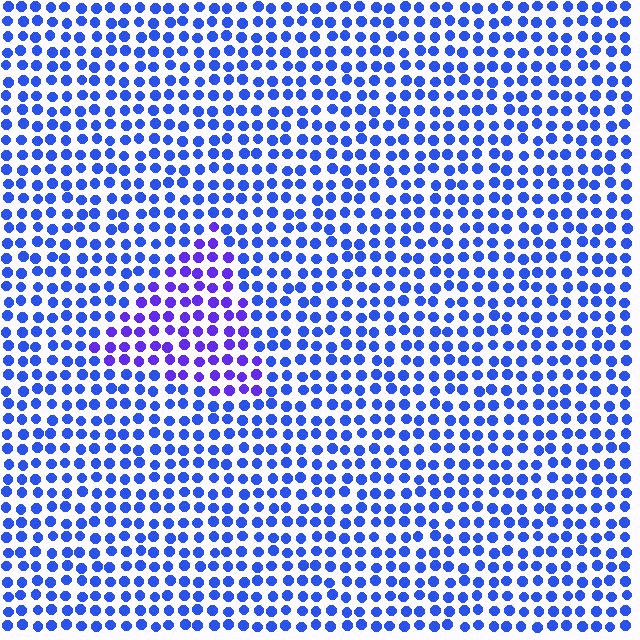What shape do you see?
I see a triangle.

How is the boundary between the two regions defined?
The boundary is defined purely by a slight shift in hue (about 30 degrees). Spacing, size, and orientation are identical on both sides.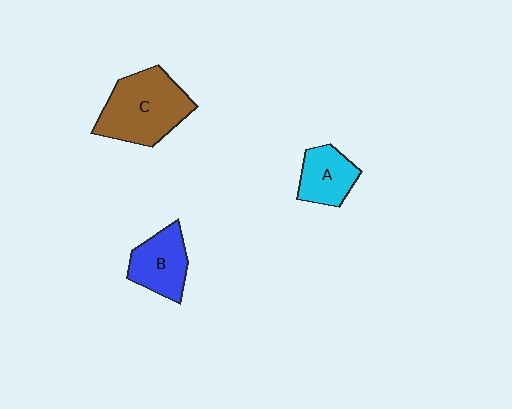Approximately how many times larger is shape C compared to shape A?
Approximately 1.9 times.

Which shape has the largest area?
Shape C (brown).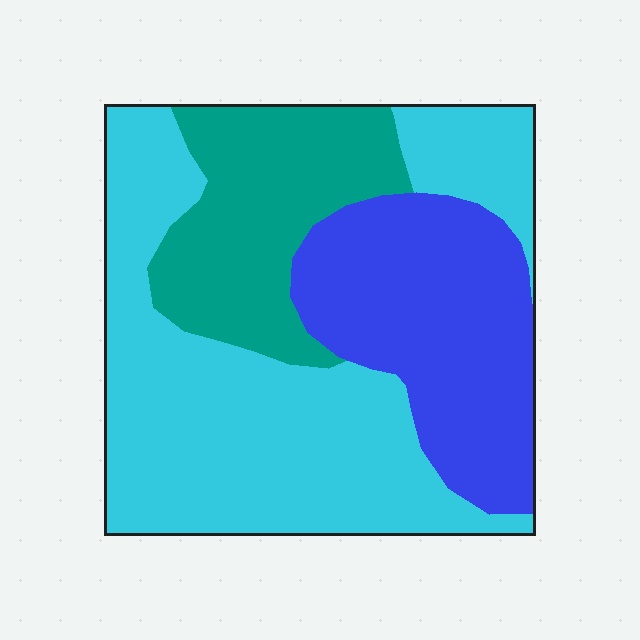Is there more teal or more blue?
Blue.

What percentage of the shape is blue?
Blue covers roughly 30% of the shape.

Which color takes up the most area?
Cyan, at roughly 50%.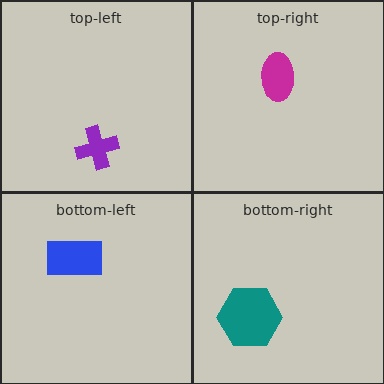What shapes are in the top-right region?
The magenta ellipse.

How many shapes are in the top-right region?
1.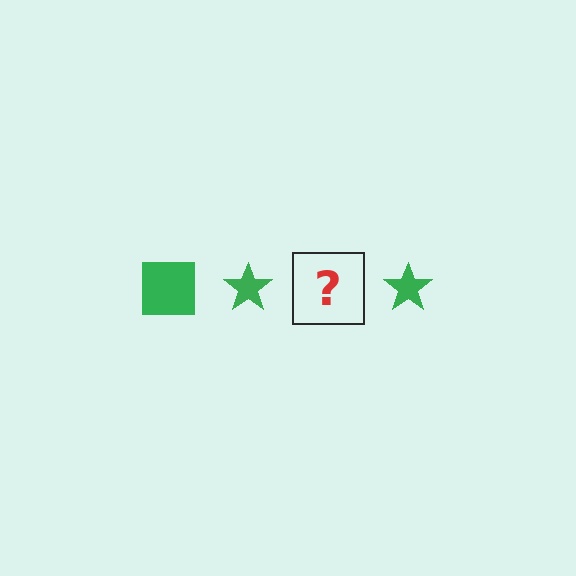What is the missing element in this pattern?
The missing element is a green square.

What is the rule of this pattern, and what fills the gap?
The rule is that the pattern cycles through square, star shapes in green. The gap should be filled with a green square.